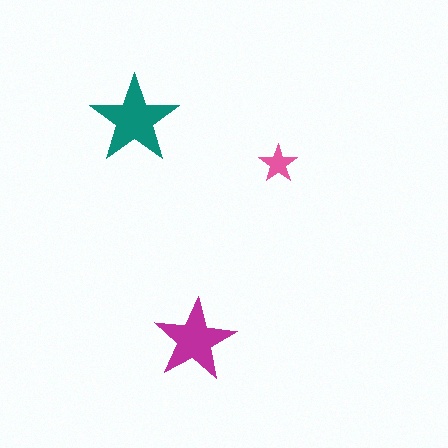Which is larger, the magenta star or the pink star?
The magenta one.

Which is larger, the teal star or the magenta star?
The teal one.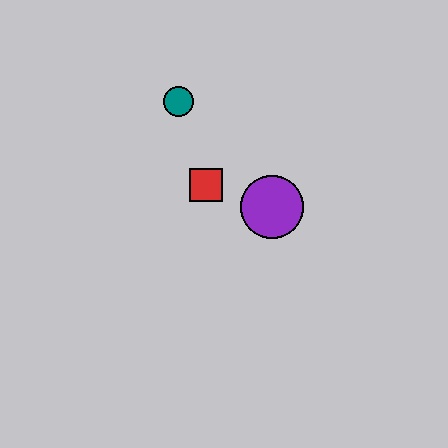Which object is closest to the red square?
The purple circle is closest to the red square.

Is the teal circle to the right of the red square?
No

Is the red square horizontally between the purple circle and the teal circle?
Yes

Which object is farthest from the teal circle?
The purple circle is farthest from the teal circle.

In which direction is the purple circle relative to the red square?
The purple circle is to the right of the red square.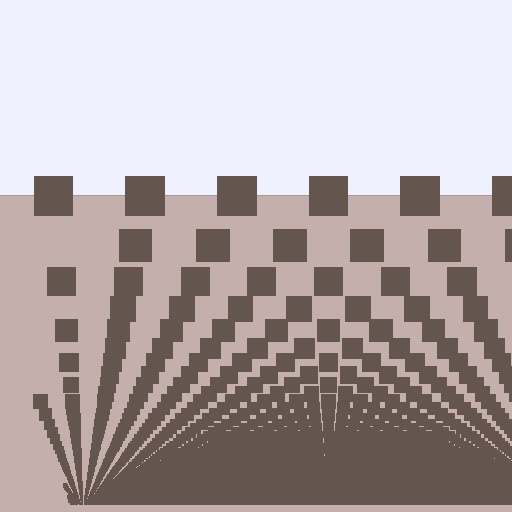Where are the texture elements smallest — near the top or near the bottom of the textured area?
Near the bottom.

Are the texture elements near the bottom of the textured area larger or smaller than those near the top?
Smaller. The gradient is inverted — elements near the bottom are smaller and denser.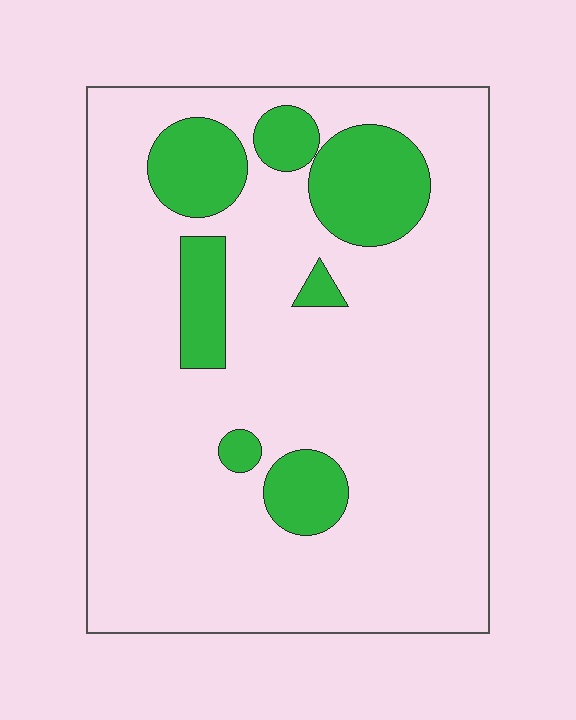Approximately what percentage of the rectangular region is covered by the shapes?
Approximately 15%.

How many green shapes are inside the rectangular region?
7.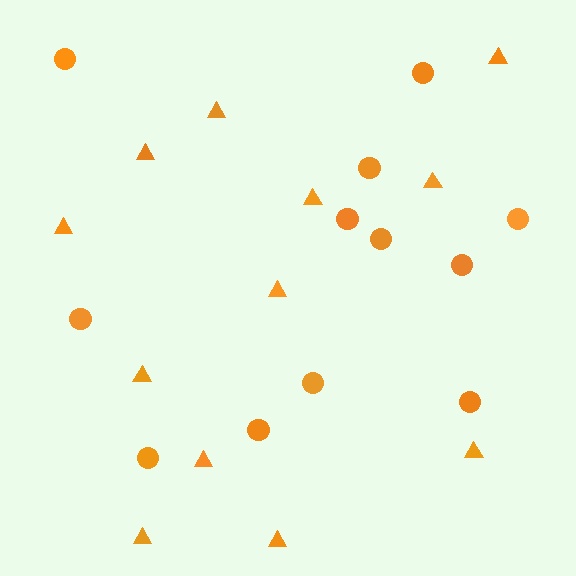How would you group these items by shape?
There are 2 groups: one group of triangles (12) and one group of circles (12).